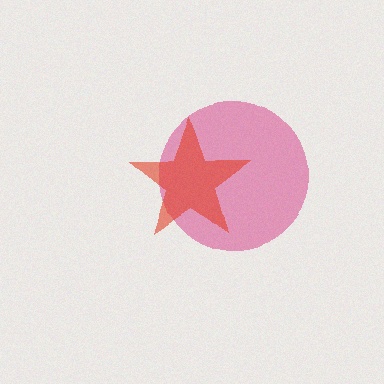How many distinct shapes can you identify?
There are 2 distinct shapes: a pink circle, a red star.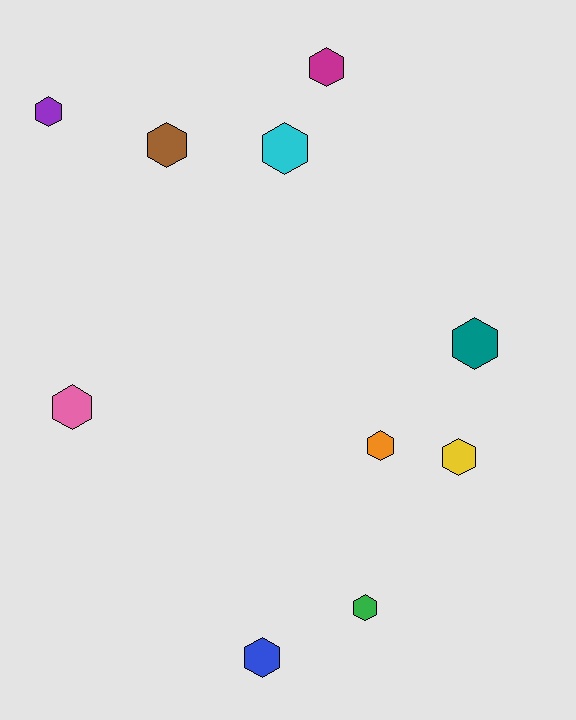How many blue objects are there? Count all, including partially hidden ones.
There is 1 blue object.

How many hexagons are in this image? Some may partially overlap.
There are 10 hexagons.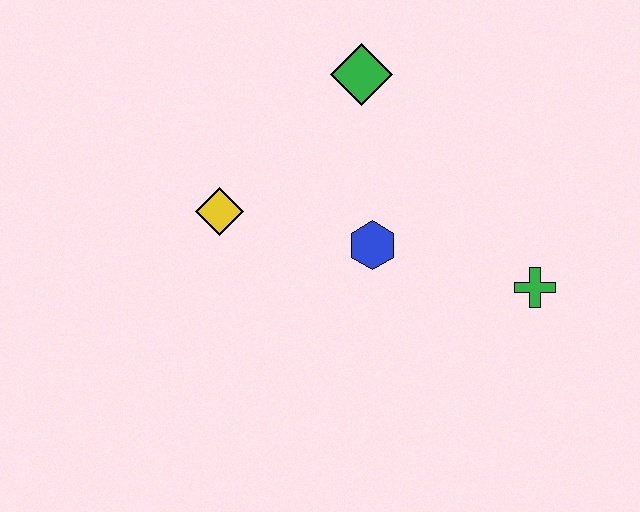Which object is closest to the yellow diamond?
The blue hexagon is closest to the yellow diamond.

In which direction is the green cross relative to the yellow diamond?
The green cross is to the right of the yellow diamond.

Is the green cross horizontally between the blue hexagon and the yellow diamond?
No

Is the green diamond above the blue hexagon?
Yes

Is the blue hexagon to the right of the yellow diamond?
Yes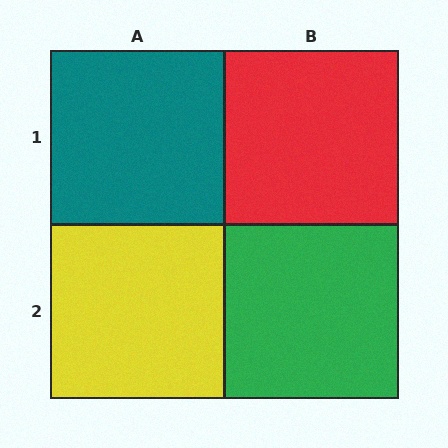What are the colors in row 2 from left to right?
Yellow, green.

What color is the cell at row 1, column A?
Teal.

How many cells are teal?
1 cell is teal.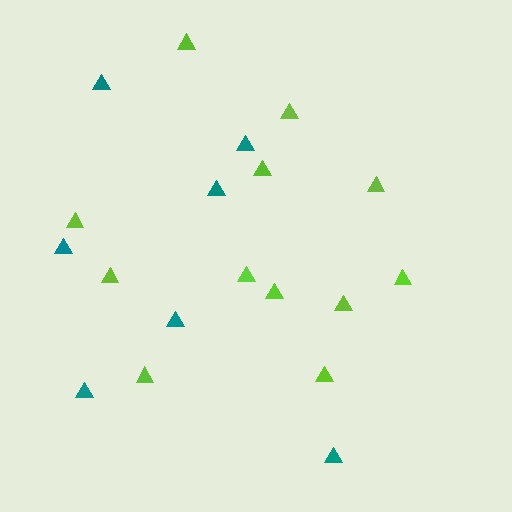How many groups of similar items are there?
There are 2 groups: one group of teal triangles (7) and one group of lime triangles (12).